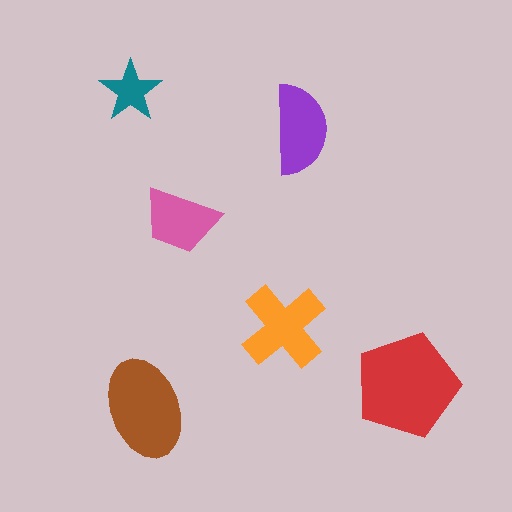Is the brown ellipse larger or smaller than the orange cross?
Larger.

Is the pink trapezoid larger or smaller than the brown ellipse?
Smaller.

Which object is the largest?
The red pentagon.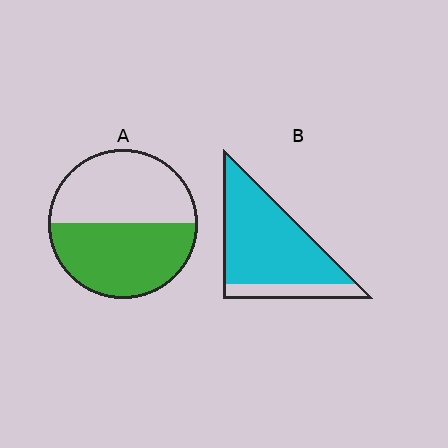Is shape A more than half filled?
Roughly half.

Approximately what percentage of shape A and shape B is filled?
A is approximately 50% and B is approximately 80%.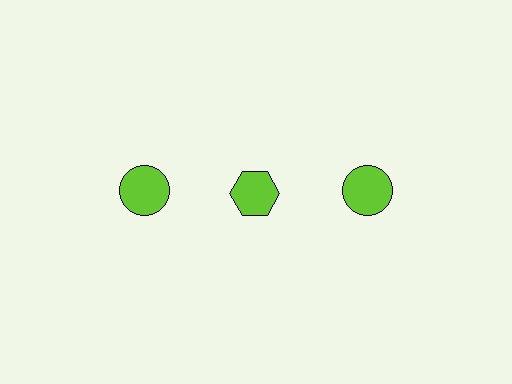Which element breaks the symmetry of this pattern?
The lime hexagon in the top row, second from left column breaks the symmetry. All other shapes are lime circles.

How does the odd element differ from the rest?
It has a different shape: hexagon instead of circle.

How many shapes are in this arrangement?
There are 3 shapes arranged in a grid pattern.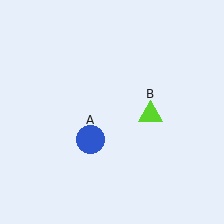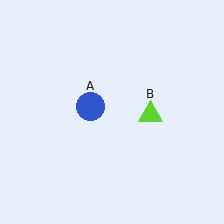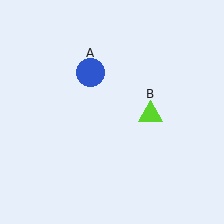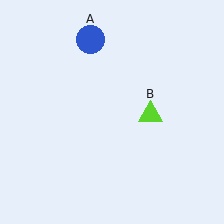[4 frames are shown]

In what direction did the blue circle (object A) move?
The blue circle (object A) moved up.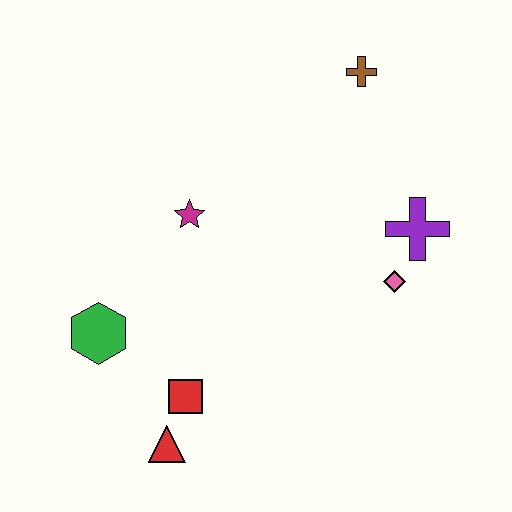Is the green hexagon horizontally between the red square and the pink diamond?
No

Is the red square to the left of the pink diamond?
Yes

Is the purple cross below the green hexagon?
No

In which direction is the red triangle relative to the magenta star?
The red triangle is below the magenta star.